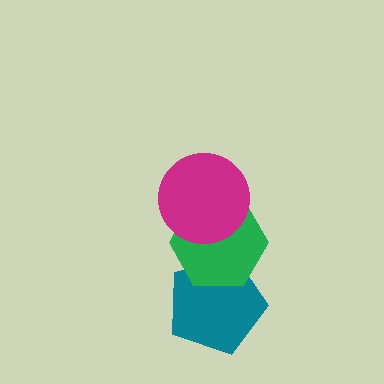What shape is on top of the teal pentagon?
The green hexagon is on top of the teal pentagon.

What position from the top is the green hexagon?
The green hexagon is 2nd from the top.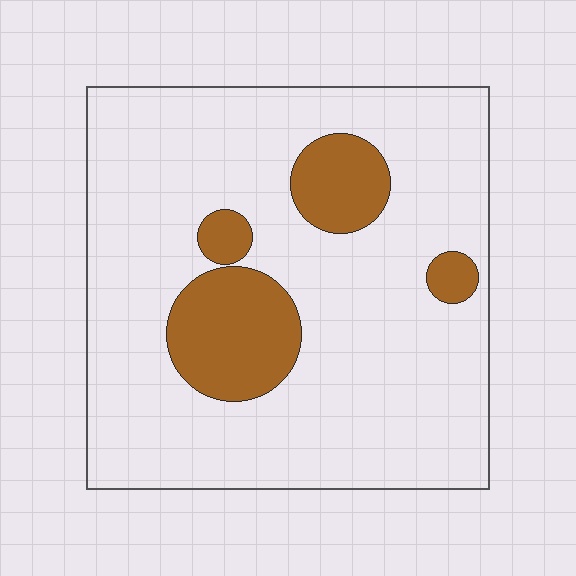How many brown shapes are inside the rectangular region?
4.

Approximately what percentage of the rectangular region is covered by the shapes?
Approximately 15%.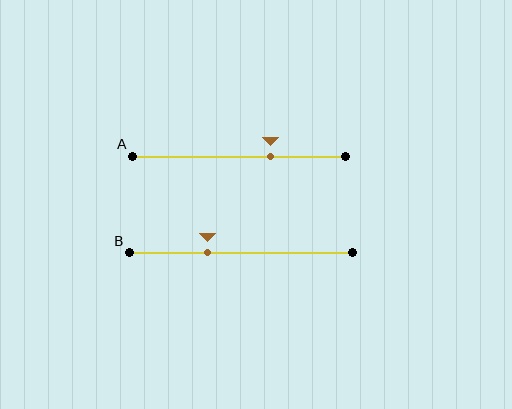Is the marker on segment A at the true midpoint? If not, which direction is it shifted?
No, the marker on segment A is shifted to the right by about 15% of the segment length.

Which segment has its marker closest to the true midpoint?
Segment B has its marker closest to the true midpoint.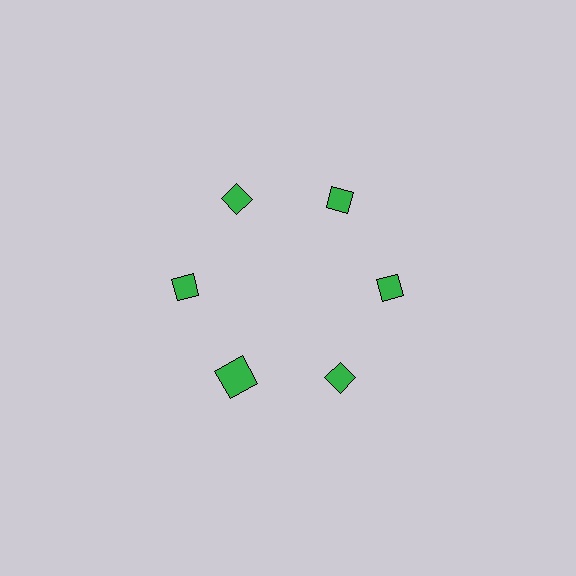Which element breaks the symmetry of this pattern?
The green square at roughly the 7 o'clock position breaks the symmetry. All other shapes are green diamonds.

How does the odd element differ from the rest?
It has a different shape: square instead of diamond.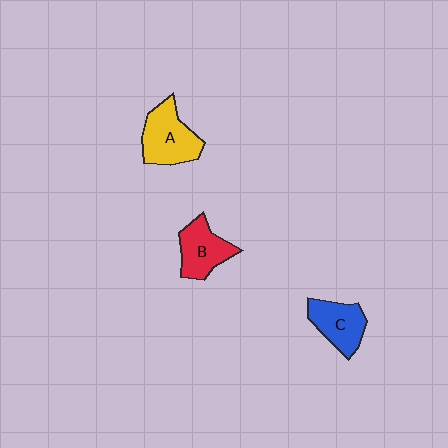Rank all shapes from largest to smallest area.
From largest to smallest: A (yellow), B (red), C (blue).